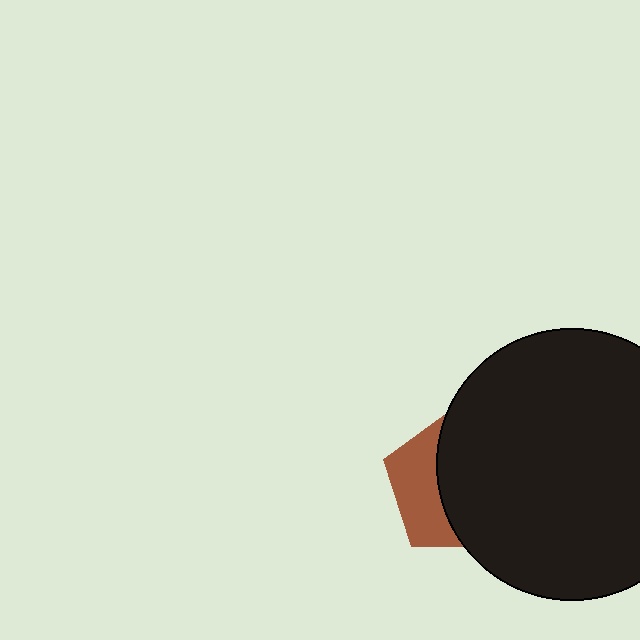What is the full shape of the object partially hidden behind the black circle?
The partially hidden object is a brown pentagon.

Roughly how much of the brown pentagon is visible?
A small part of it is visible (roughly 37%).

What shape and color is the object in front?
The object in front is a black circle.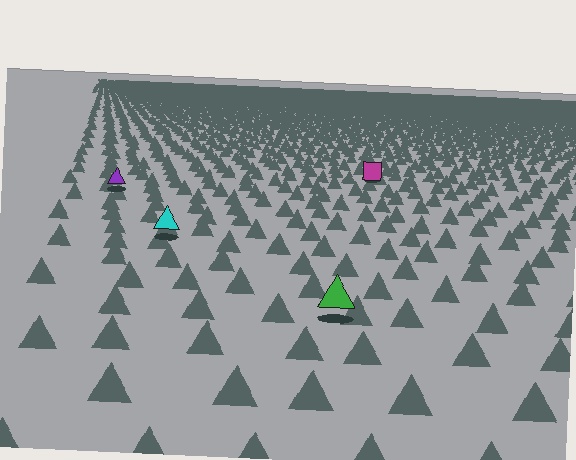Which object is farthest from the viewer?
The magenta square is farthest from the viewer. It appears smaller and the ground texture around it is denser.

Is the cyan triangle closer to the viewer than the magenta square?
Yes. The cyan triangle is closer — you can tell from the texture gradient: the ground texture is coarser near it.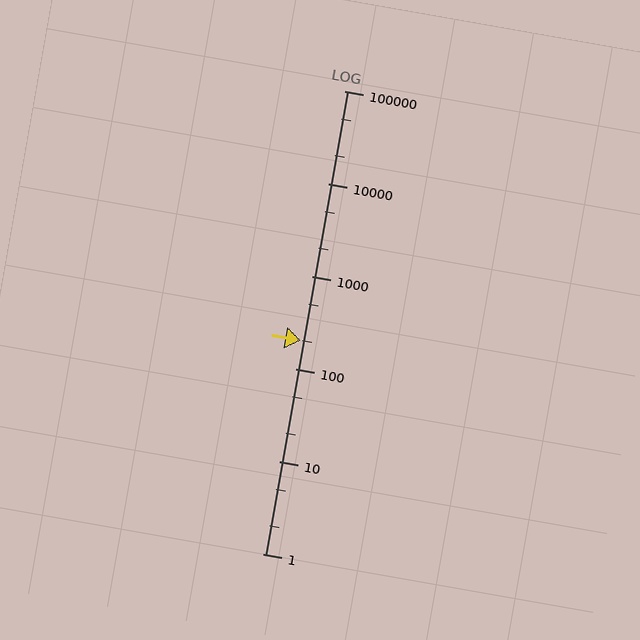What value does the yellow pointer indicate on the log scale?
The pointer indicates approximately 200.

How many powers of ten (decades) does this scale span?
The scale spans 5 decades, from 1 to 100000.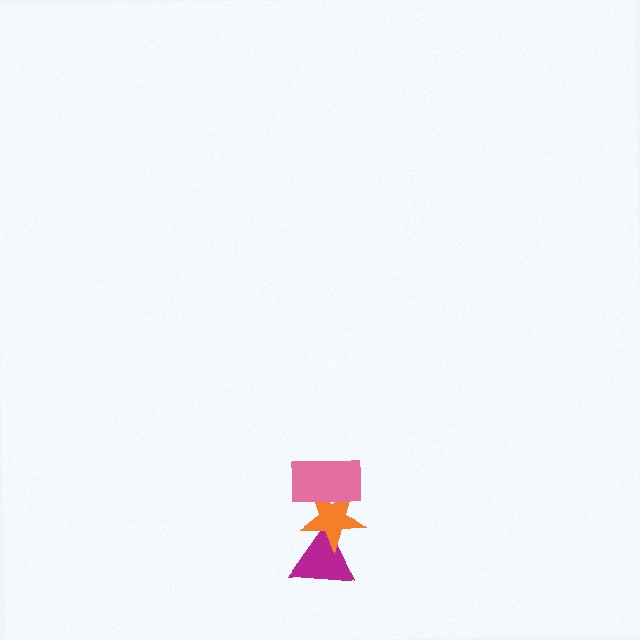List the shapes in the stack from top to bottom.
From top to bottom: the pink rectangle, the orange star, the magenta triangle.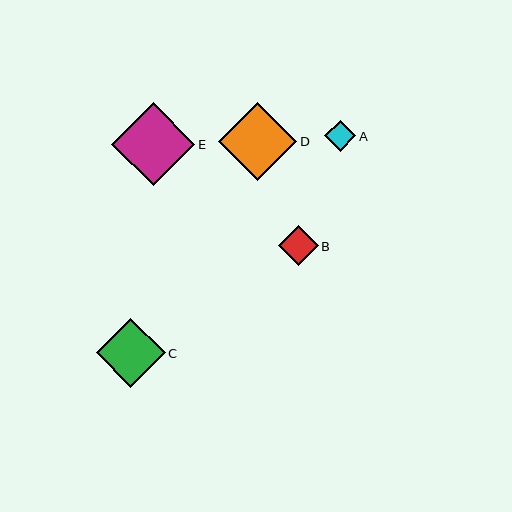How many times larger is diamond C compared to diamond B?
Diamond C is approximately 1.7 times the size of diamond B.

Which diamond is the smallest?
Diamond A is the smallest with a size of approximately 31 pixels.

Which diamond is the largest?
Diamond E is the largest with a size of approximately 83 pixels.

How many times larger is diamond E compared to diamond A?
Diamond E is approximately 2.7 times the size of diamond A.